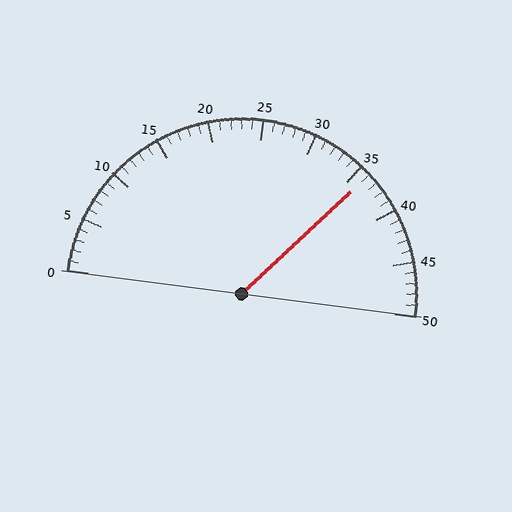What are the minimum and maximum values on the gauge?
The gauge ranges from 0 to 50.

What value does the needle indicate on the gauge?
The needle indicates approximately 36.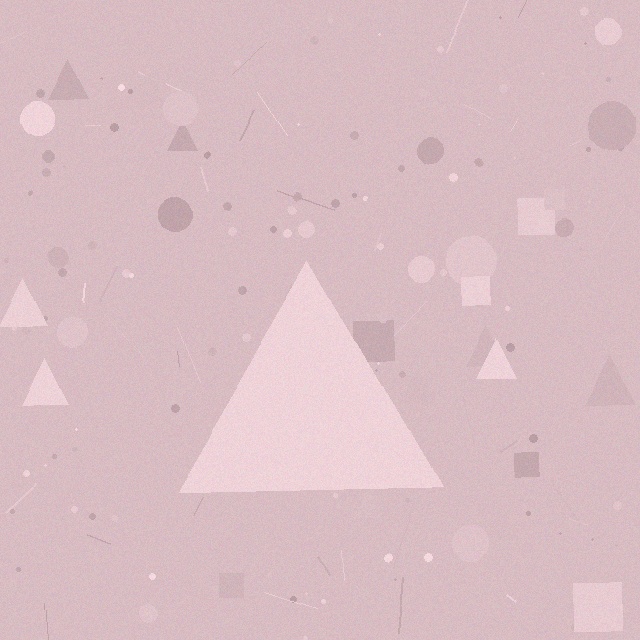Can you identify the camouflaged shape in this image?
The camouflaged shape is a triangle.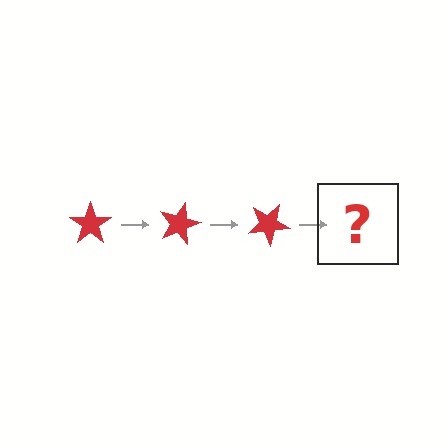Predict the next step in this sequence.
The next step is a red star rotated 45 degrees.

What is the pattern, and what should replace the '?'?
The pattern is that the star rotates 15 degrees each step. The '?' should be a red star rotated 45 degrees.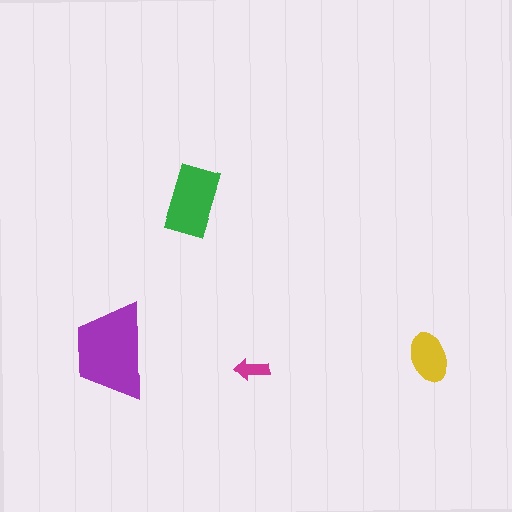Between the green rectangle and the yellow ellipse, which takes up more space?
The green rectangle.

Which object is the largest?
The purple trapezoid.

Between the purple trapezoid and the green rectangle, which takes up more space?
The purple trapezoid.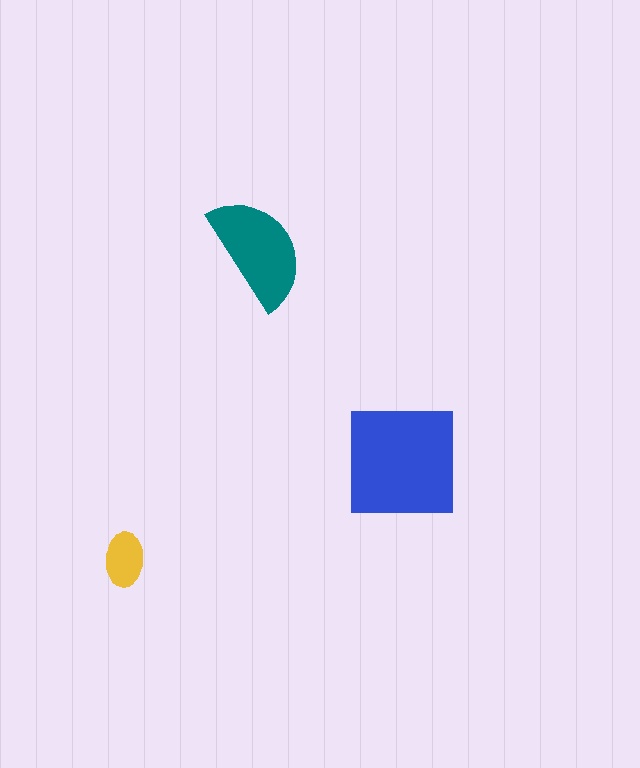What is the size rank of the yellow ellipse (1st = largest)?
3rd.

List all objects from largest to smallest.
The blue square, the teal semicircle, the yellow ellipse.